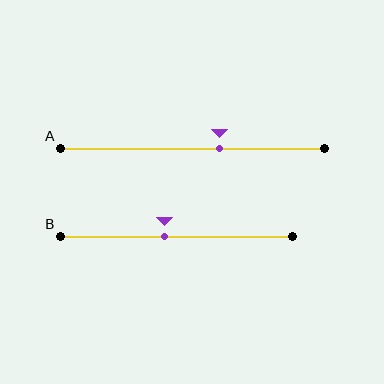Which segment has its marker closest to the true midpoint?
Segment B has its marker closest to the true midpoint.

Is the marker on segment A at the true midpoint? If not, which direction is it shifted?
No, the marker on segment A is shifted to the right by about 10% of the segment length.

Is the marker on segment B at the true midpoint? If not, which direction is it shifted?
No, the marker on segment B is shifted to the left by about 5% of the segment length.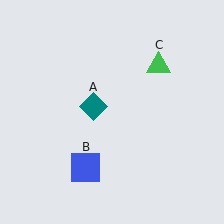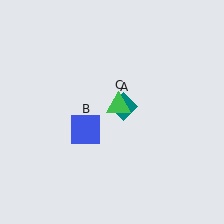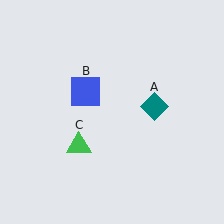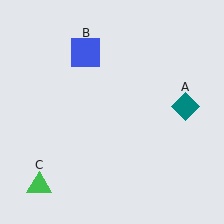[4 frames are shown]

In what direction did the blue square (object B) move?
The blue square (object B) moved up.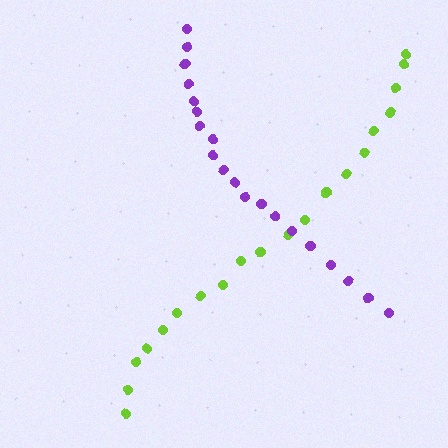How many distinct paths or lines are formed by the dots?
There are 2 distinct paths.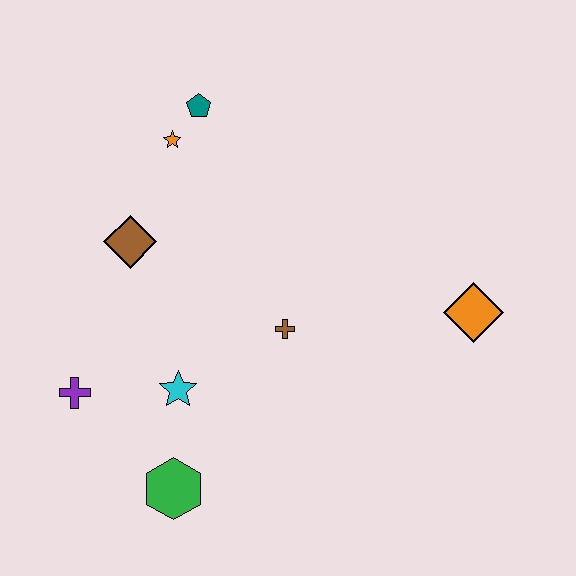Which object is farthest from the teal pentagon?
The green hexagon is farthest from the teal pentagon.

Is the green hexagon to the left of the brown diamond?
No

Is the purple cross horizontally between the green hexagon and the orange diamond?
No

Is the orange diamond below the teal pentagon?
Yes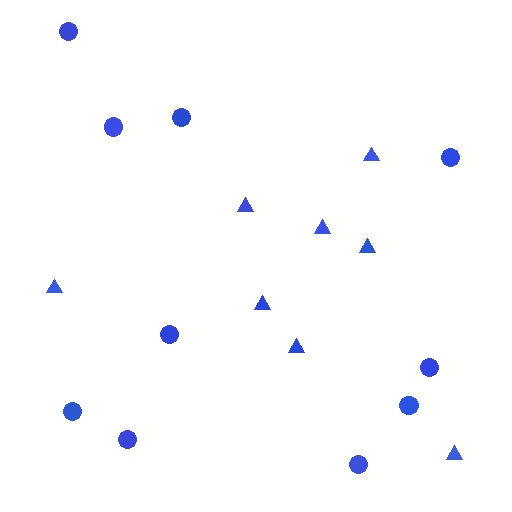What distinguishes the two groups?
There are 2 groups: one group of circles (10) and one group of triangles (8).